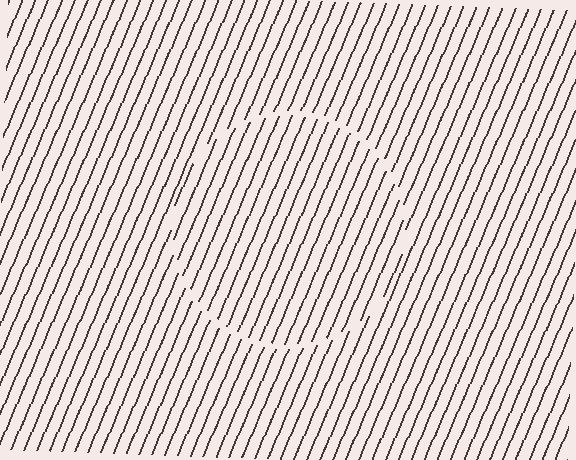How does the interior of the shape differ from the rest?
The interior of the shape contains the same grating, shifted by half a period — the contour is defined by the phase discontinuity where line-ends from the inner and outer gratings abut.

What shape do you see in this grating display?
An illusory circle. The interior of the shape contains the same grating, shifted by half a period — the contour is defined by the phase discontinuity where line-ends from the inner and outer gratings abut.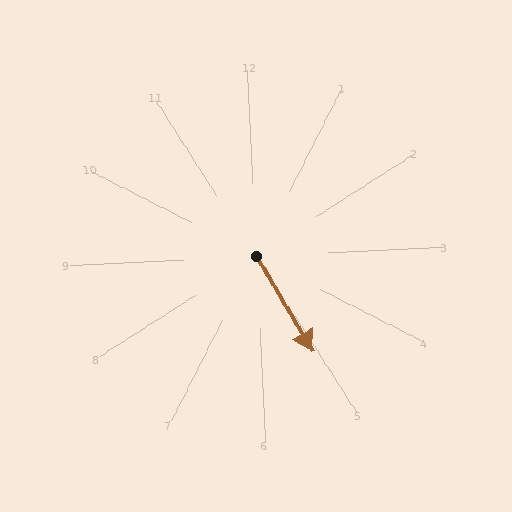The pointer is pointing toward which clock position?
Roughly 5 o'clock.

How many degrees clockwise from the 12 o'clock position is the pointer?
Approximately 152 degrees.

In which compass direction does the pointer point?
Southeast.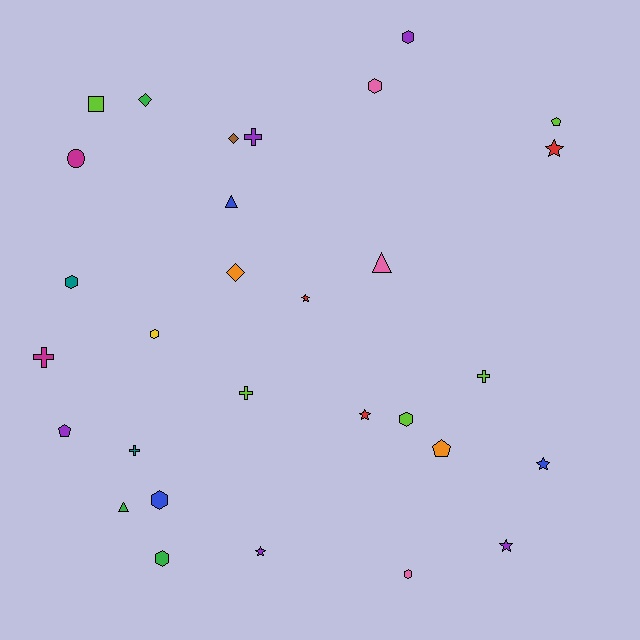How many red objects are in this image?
There are 3 red objects.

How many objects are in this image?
There are 30 objects.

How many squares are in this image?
There is 1 square.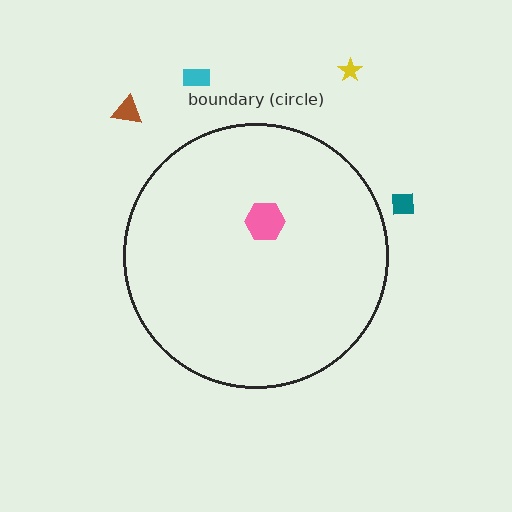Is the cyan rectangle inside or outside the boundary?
Outside.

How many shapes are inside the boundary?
1 inside, 4 outside.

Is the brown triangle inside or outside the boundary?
Outside.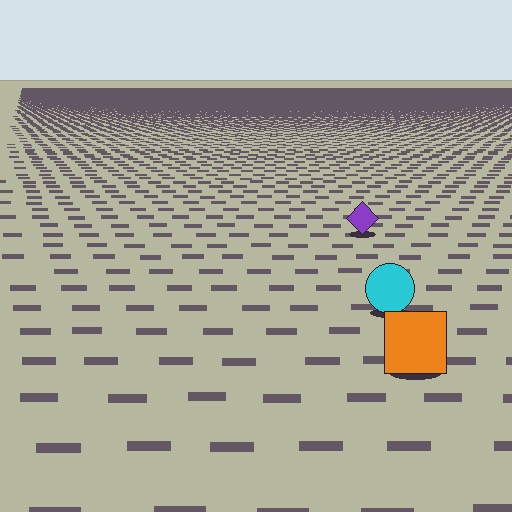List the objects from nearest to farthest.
From nearest to farthest: the orange square, the cyan circle, the purple diamond.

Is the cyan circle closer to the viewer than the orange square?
No. The orange square is closer — you can tell from the texture gradient: the ground texture is coarser near it.